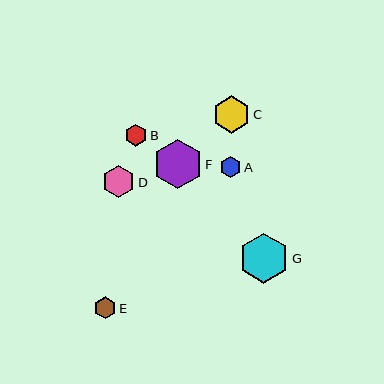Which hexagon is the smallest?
Hexagon A is the smallest with a size of approximately 21 pixels.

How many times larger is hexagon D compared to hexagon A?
Hexagon D is approximately 1.5 times the size of hexagon A.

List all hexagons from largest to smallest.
From largest to smallest: G, F, C, D, B, E, A.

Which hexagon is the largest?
Hexagon G is the largest with a size of approximately 50 pixels.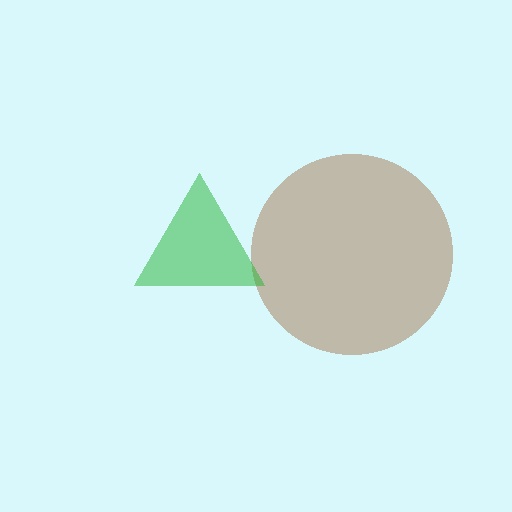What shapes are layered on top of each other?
The layered shapes are: a brown circle, a green triangle.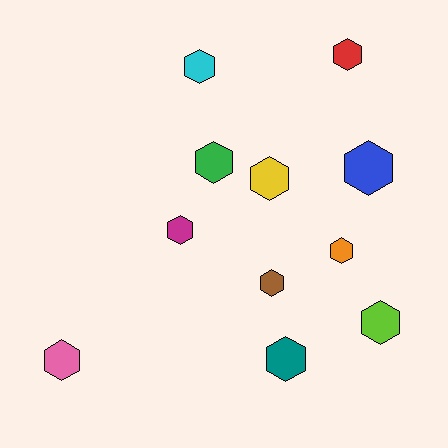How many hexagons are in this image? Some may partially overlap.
There are 11 hexagons.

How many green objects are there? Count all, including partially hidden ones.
There is 1 green object.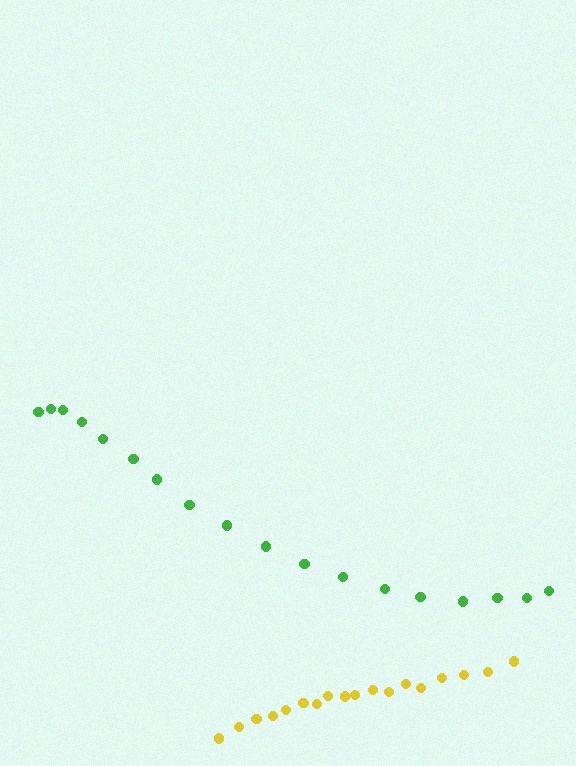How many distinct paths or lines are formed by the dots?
There are 2 distinct paths.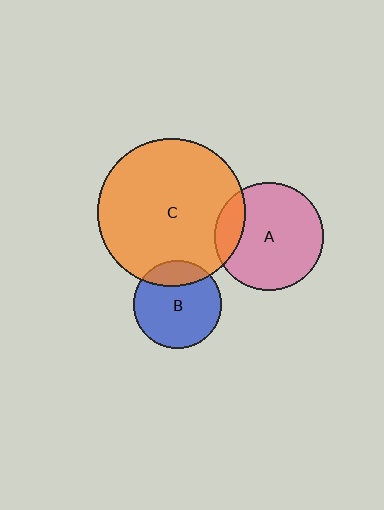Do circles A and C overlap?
Yes.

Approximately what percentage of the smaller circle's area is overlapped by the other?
Approximately 15%.